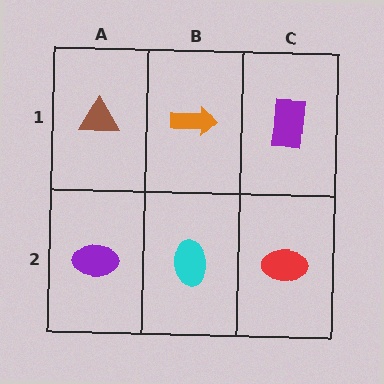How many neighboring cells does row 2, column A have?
2.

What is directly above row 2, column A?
A brown triangle.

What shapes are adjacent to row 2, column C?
A purple rectangle (row 1, column C), a cyan ellipse (row 2, column B).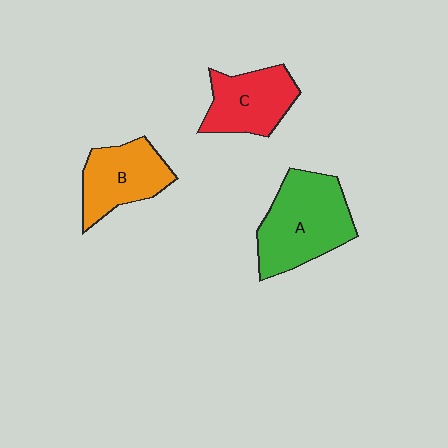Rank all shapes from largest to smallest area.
From largest to smallest: A (green), B (orange), C (red).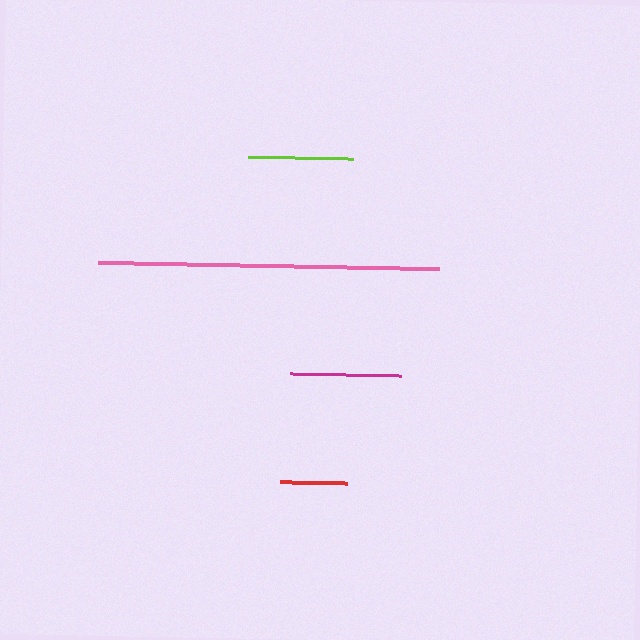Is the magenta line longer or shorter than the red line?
The magenta line is longer than the red line.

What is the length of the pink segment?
The pink segment is approximately 341 pixels long.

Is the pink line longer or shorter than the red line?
The pink line is longer than the red line.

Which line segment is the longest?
The pink line is the longest at approximately 341 pixels.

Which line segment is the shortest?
The red line is the shortest at approximately 66 pixels.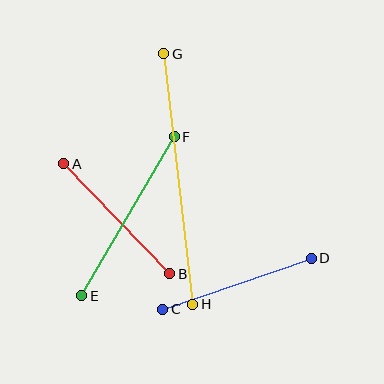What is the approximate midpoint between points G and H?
The midpoint is at approximately (178, 179) pixels.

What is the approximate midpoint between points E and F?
The midpoint is at approximately (128, 216) pixels.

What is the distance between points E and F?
The distance is approximately 184 pixels.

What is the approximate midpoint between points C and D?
The midpoint is at approximately (237, 284) pixels.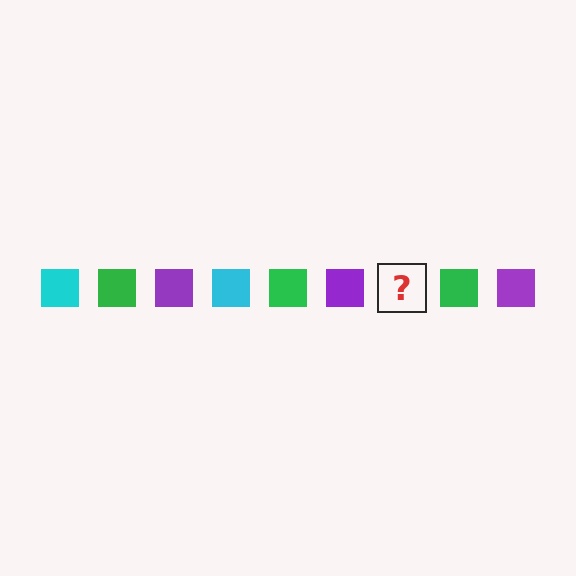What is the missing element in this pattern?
The missing element is a cyan square.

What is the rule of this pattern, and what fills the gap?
The rule is that the pattern cycles through cyan, green, purple squares. The gap should be filled with a cyan square.